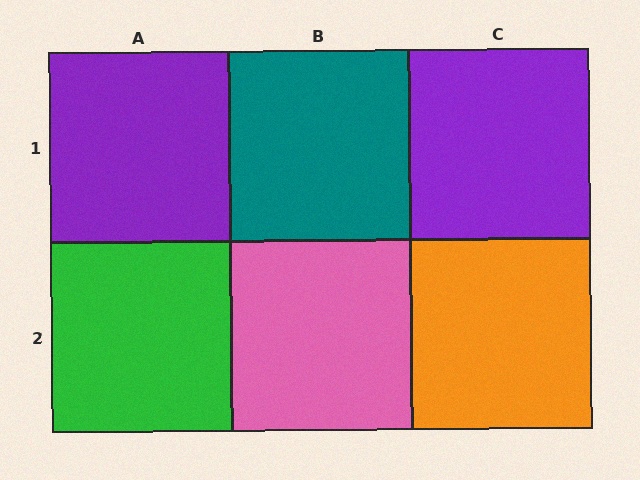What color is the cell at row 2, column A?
Green.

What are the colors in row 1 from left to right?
Purple, teal, purple.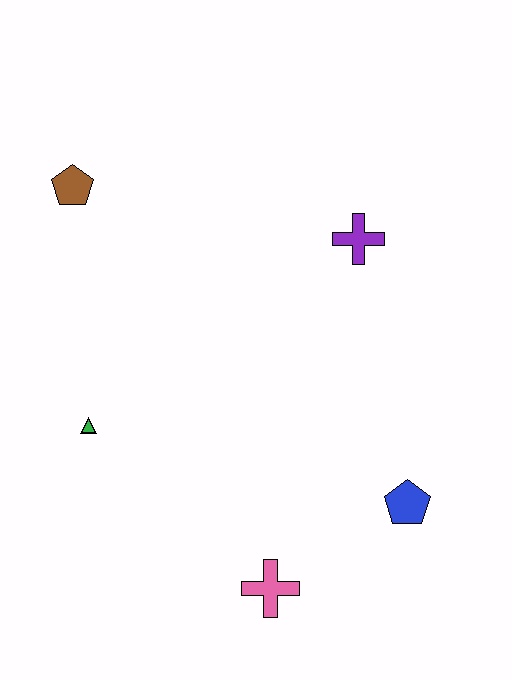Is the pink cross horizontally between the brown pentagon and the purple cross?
Yes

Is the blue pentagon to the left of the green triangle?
No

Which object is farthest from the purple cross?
The pink cross is farthest from the purple cross.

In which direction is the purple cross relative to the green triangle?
The purple cross is to the right of the green triangle.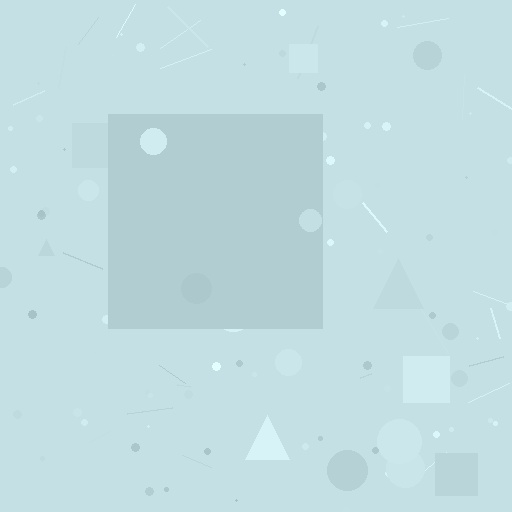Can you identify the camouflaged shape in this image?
The camouflaged shape is a square.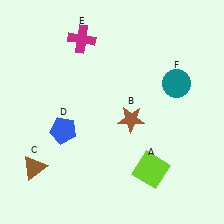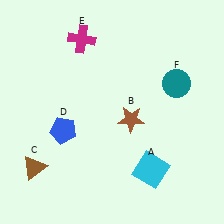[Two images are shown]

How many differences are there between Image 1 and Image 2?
There is 1 difference between the two images.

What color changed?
The square (A) changed from lime in Image 1 to cyan in Image 2.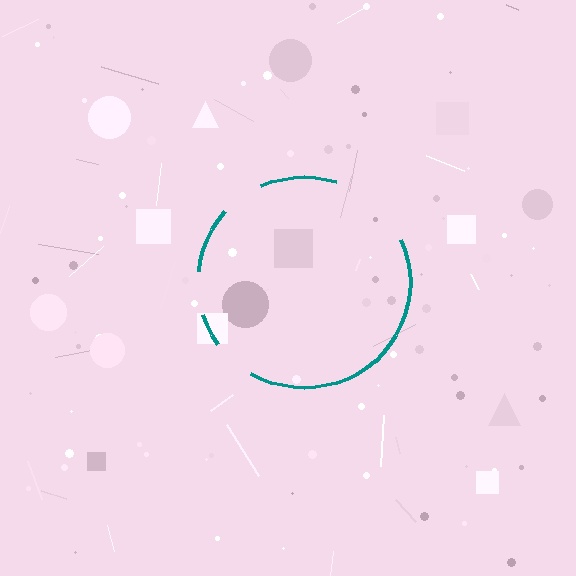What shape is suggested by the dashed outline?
The dashed outline suggests a circle.